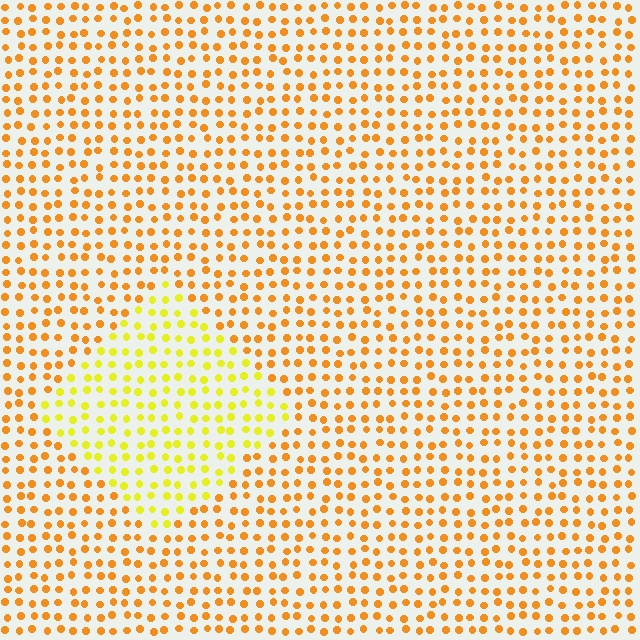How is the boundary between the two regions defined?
The boundary is defined purely by a slight shift in hue (about 31 degrees). Spacing, size, and orientation are identical on both sides.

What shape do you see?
I see a diamond.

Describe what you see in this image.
The image is filled with small orange elements in a uniform arrangement. A diamond-shaped region is visible where the elements are tinted to a slightly different hue, forming a subtle color boundary.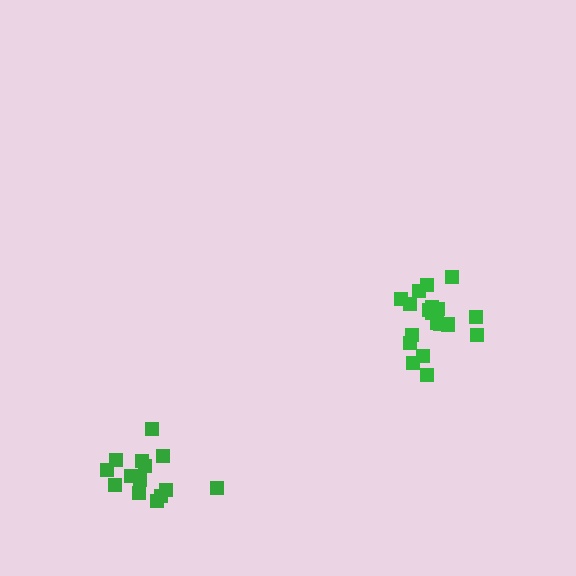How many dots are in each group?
Group 1: 19 dots, Group 2: 14 dots (33 total).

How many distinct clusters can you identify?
There are 2 distinct clusters.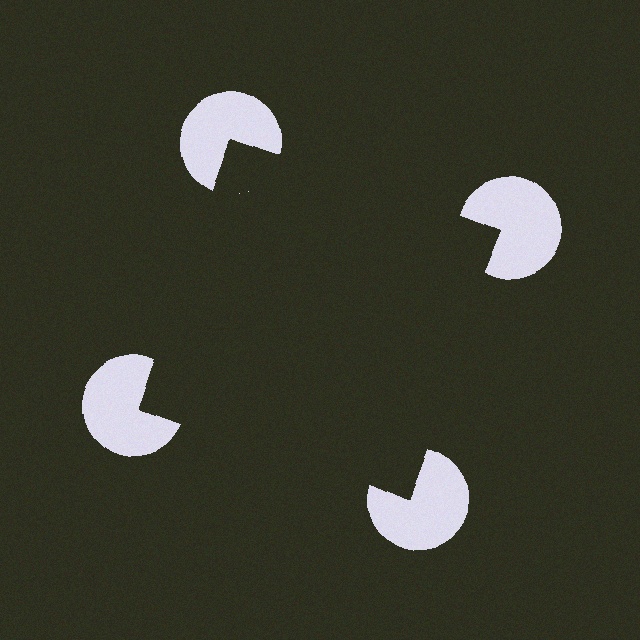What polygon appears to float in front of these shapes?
An illusory square — its edges are inferred from the aligned wedge cuts in the pac-man discs, not physically drawn.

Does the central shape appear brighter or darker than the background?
It typically appears slightly darker than the background, even though no actual brightness change is drawn.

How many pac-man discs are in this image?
There are 4 — one at each vertex of the illusory square.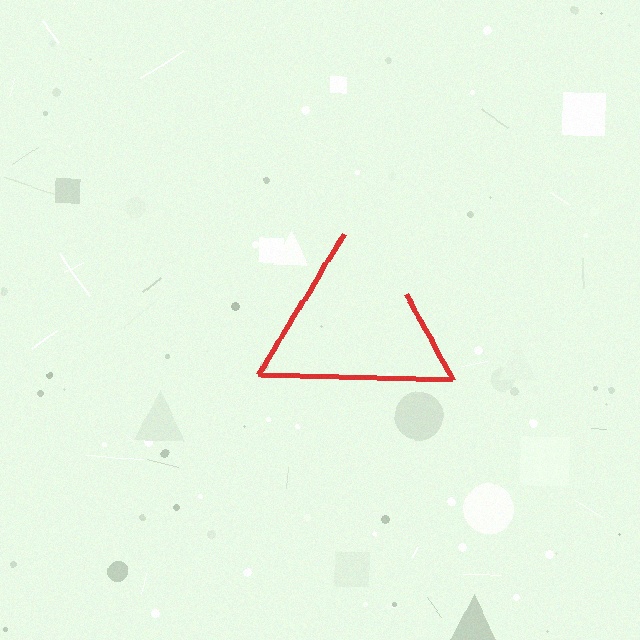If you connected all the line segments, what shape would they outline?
They would outline a triangle.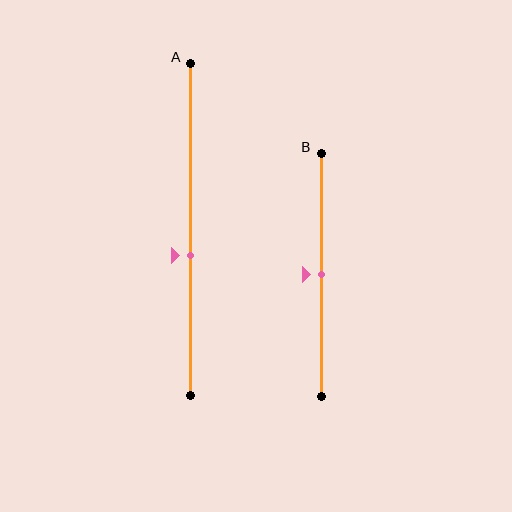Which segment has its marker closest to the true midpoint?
Segment B has its marker closest to the true midpoint.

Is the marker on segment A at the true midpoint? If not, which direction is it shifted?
No, the marker on segment A is shifted downward by about 8% of the segment length.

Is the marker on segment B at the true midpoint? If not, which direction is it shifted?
Yes, the marker on segment B is at the true midpoint.